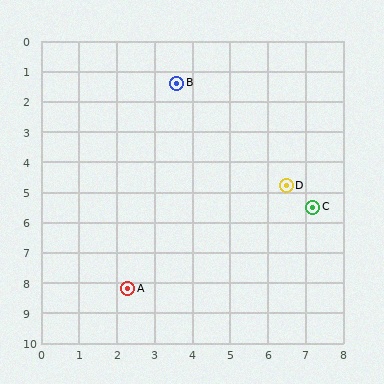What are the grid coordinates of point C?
Point C is at approximately (7.2, 5.5).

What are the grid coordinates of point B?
Point B is at approximately (3.6, 1.4).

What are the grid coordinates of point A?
Point A is at approximately (2.3, 8.2).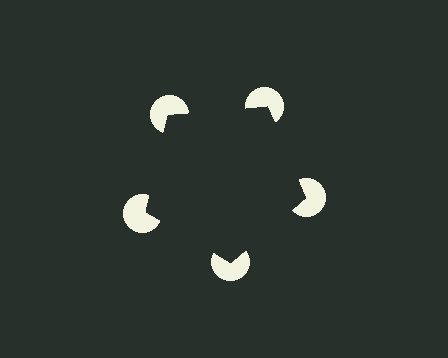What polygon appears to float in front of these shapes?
An illusory pentagon — its edges are inferred from the aligned wedge cuts in the pac-man discs, not physically drawn.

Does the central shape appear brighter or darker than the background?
It typically appears slightly darker than the background, even though no actual brightness change is drawn.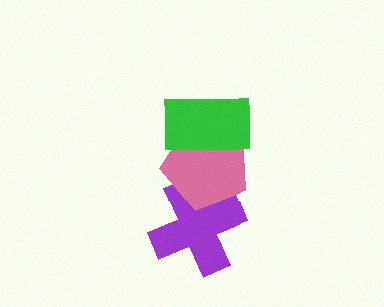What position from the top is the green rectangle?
The green rectangle is 1st from the top.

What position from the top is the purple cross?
The purple cross is 3rd from the top.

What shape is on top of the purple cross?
The pink pentagon is on top of the purple cross.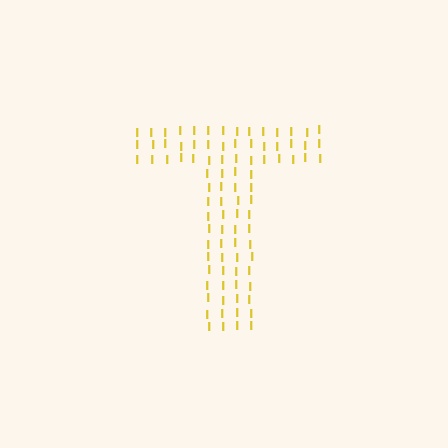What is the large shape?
The large shape is the letter T.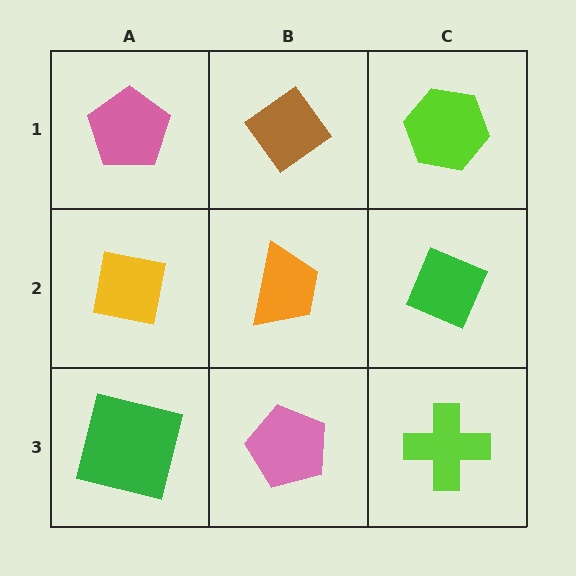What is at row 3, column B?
A pink pentagon.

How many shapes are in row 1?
3 shapes.